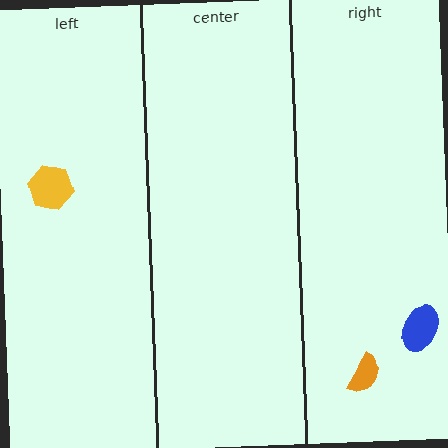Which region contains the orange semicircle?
The right region.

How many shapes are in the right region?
2.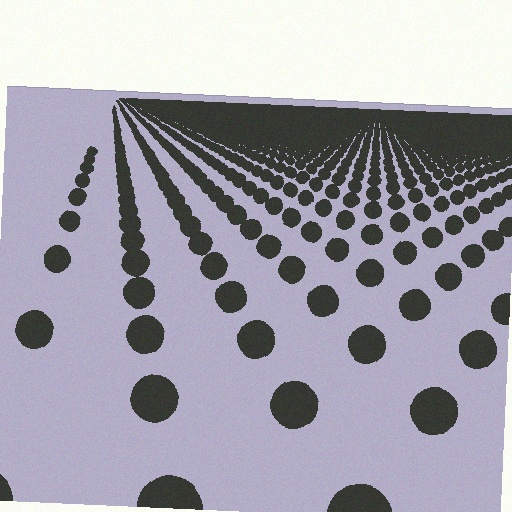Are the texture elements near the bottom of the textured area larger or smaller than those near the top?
Larger. Near the bottom, elements are closer to the viewer and appear at a bigger on-screen size.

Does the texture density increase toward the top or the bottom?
Density increases toward the top.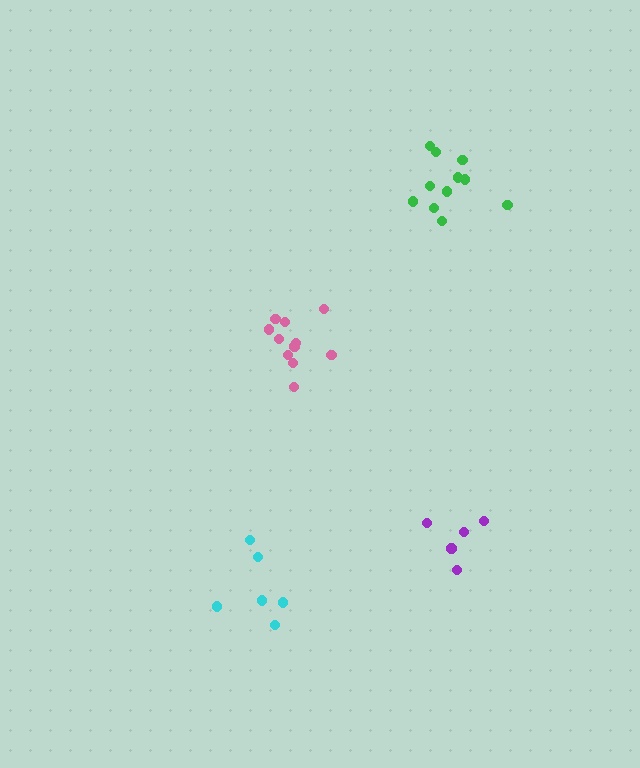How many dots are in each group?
Group 1: 11 dots, Group 2: 11 dots, Group 3: 5 dots, Group 4: 6 dots (33 total).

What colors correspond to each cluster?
The clusters are colored: green, pink, purple, cyan.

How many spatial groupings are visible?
There are 4 spatial groupings.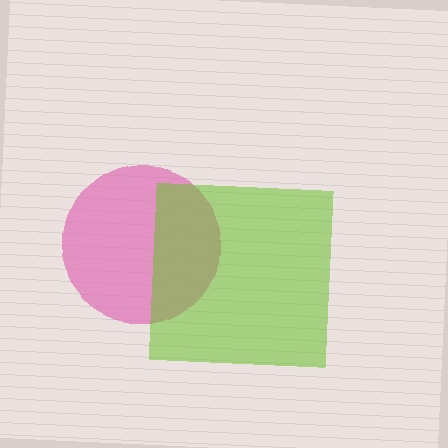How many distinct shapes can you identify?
There are 2 distinct shapes: a pink circle, a lime square.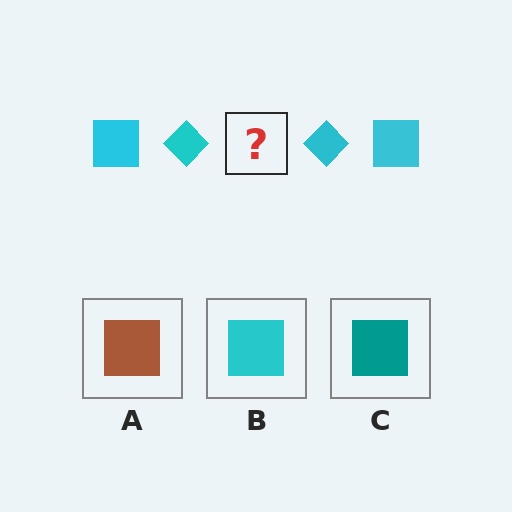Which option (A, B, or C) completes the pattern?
B.